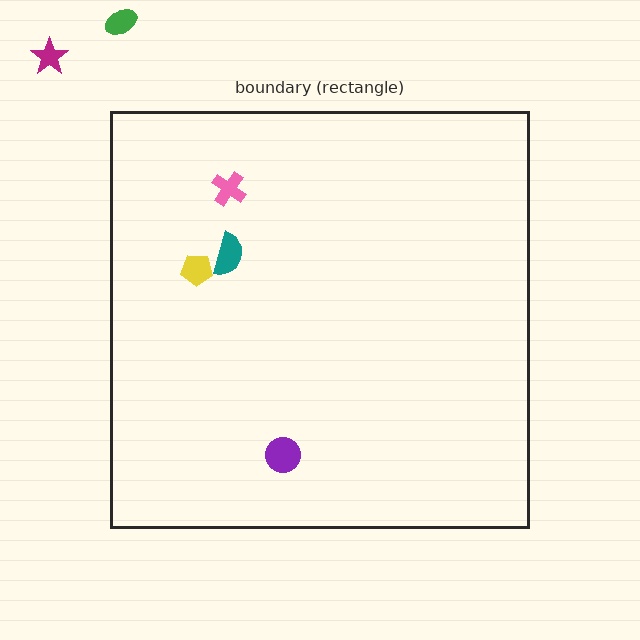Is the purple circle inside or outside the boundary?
Inside.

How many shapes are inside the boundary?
4 inside, 2 outside.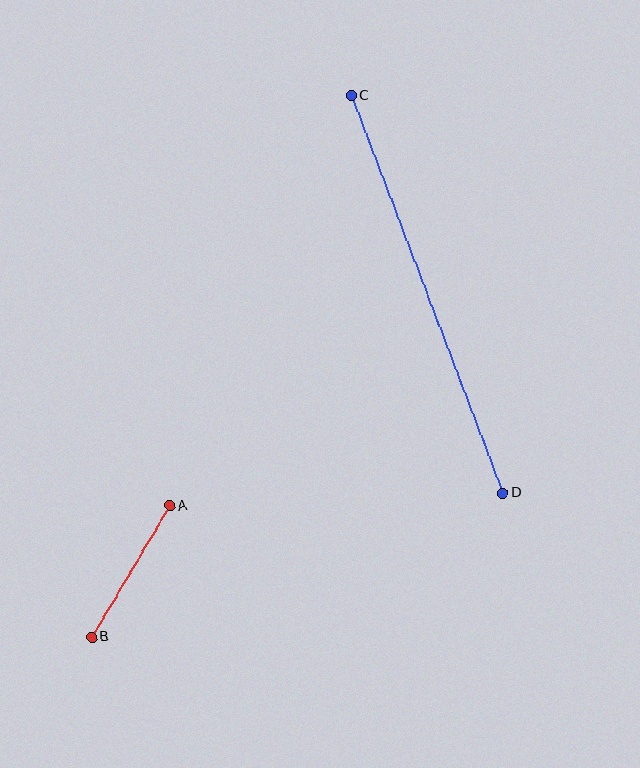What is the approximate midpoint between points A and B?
The midpoint is at approximately (131, 571) pixels.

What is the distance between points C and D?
The distance is approximately 426 pixels.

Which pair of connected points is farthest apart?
Points C and D are farthest apart.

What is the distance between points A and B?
The distance is approximately 153 pixels.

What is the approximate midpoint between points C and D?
The midpoint is at approximately (427, 294) pixels.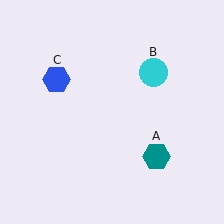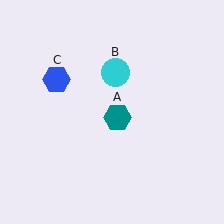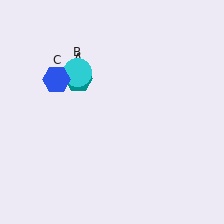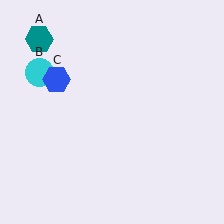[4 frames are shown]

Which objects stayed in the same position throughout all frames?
Blue hexagon (object C) remained stationary.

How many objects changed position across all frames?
2 objects changed position: teal hexagon (object A), cyan circle (object B).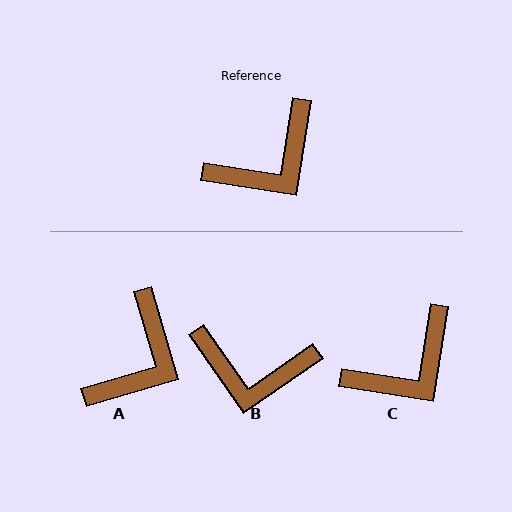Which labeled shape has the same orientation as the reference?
C.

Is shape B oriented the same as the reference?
No, it is off by about 46 degrees.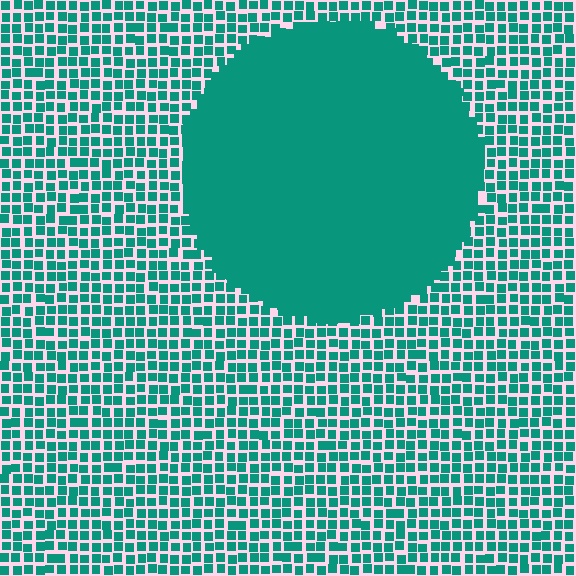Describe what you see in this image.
The image contains small teal elements arranged at two different densities. A circle-shaped region is visible where the elements are more densely packed than the surrounding area.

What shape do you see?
I see a circle.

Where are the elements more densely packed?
The elements are more densely packed inside the circle boundary.